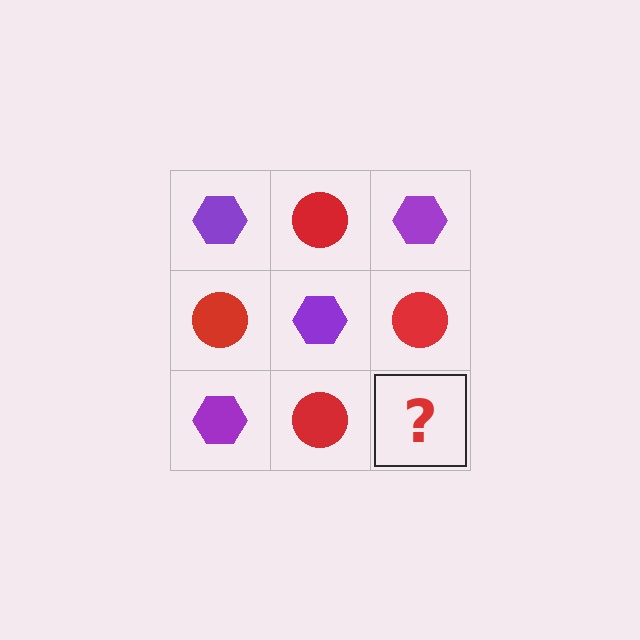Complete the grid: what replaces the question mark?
The question mark should be replaced with a purple hexagon.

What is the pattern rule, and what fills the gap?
The rule is that it alternates purple hexagon and red circle in a checkerboard pattern. The gap should be filled with a purple hexagon.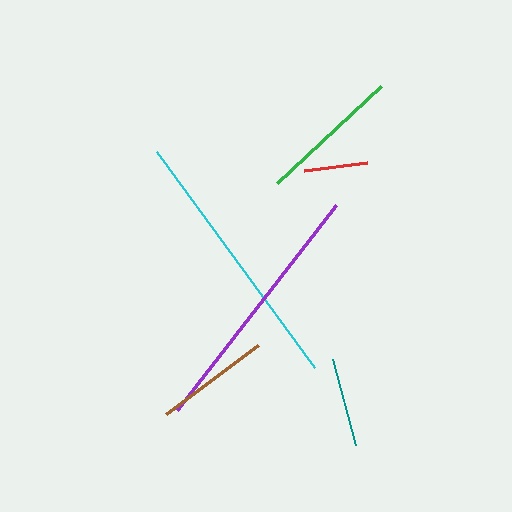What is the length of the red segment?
The red segment is approximately 64 pixels long.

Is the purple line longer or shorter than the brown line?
The purple line is longer than the brown line.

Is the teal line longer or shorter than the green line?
The green line is longer than the teal line.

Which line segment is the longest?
The cyan line is the longest at approximately 268 pixels.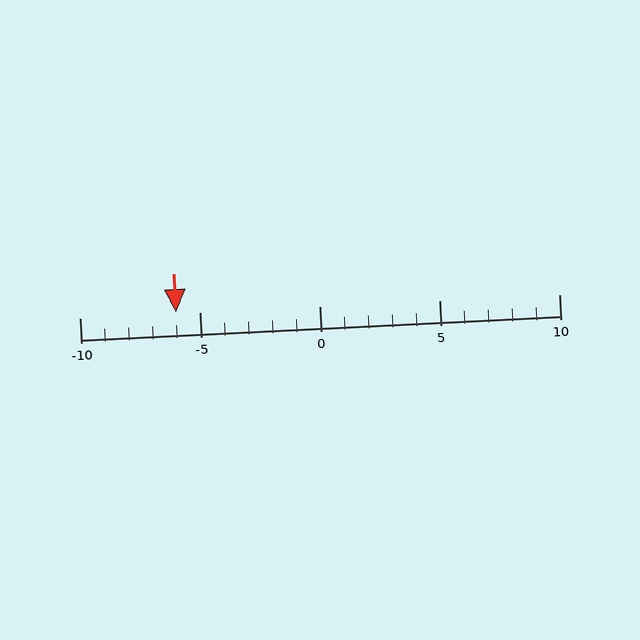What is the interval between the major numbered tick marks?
The major tick marks are spaced 5 units apart.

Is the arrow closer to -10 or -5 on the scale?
The arrow is closer to -5.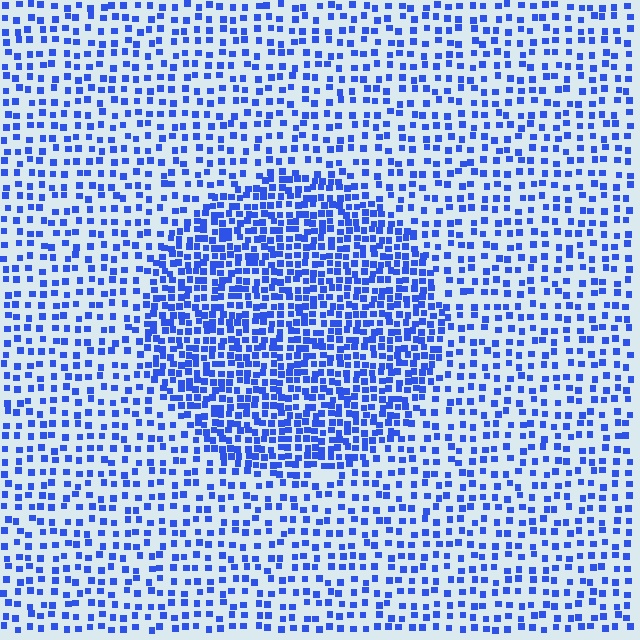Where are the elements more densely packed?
The elements are more densely packed inside the circle boundary.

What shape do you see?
I see a circle.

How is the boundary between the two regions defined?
The boundary is defined by a change in element density (approximately 2.0x ratio). All elements are the same color, size, and shape.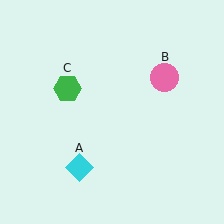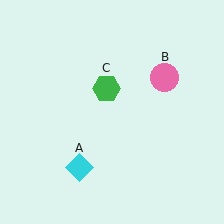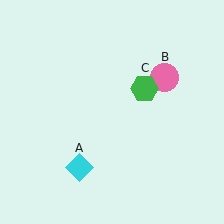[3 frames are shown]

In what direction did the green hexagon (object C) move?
The green hexagon (object C) moved right.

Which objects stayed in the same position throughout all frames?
Cyan diamond (object A) and pink circle (object B) remained stationary.